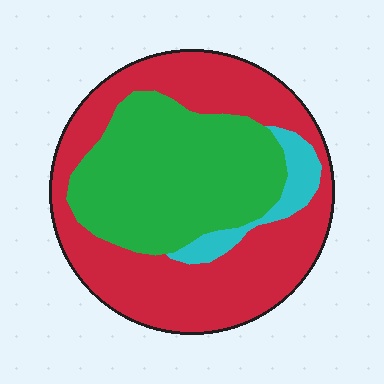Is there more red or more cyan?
Red.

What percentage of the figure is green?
Green covers roughly 40% of the figure.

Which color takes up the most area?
Red, at roughly 55%.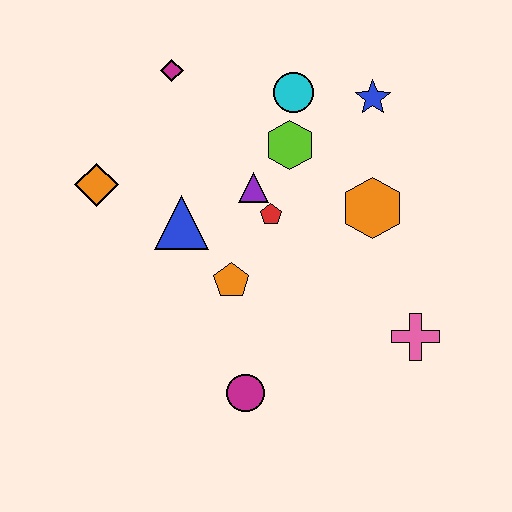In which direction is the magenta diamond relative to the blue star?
The magenta diamond is to the left of the blue star.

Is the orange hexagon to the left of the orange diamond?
No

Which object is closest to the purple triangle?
The red pentagon is closest to the purple triangle.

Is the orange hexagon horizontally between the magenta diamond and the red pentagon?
No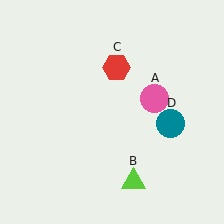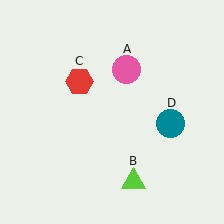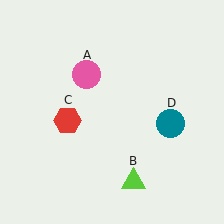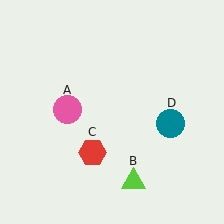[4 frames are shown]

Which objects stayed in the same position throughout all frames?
Lime triangle (object B) and teal circle (object D) remained stationary.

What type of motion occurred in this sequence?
The pink circle (object A), red hexagon (object C) rotated counterclockwise around the center of the scene.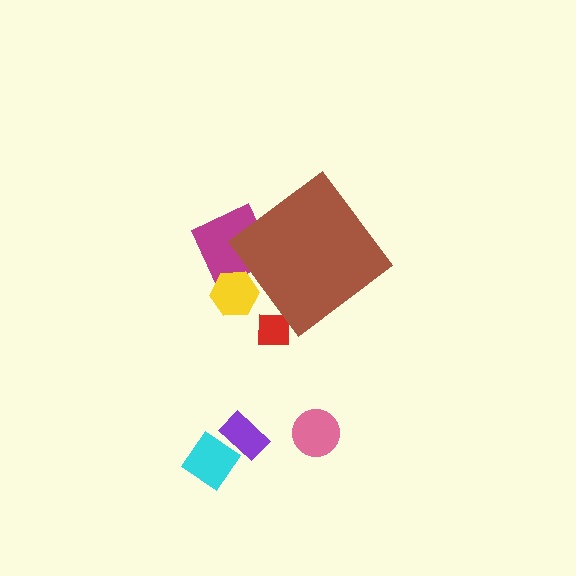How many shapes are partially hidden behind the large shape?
3 shapes are partially hidden.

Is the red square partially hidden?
Yes, the red square is partially hidden behind the brown diamond.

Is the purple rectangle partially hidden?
No, the purple rectangle is fully visible.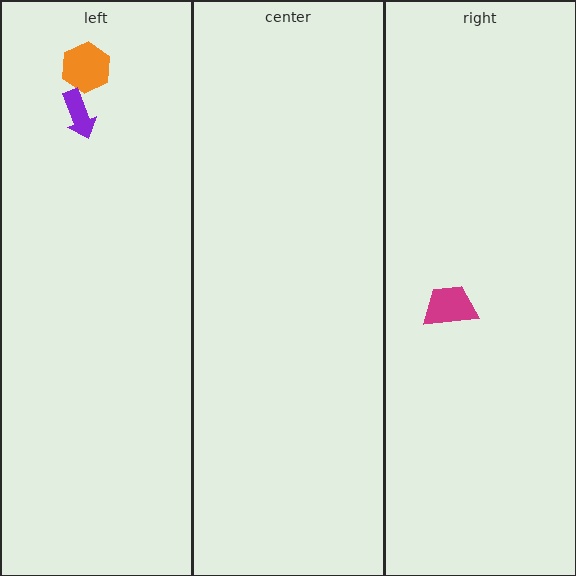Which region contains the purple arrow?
The left region.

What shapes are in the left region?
The orange hexagon, the purple arrow.